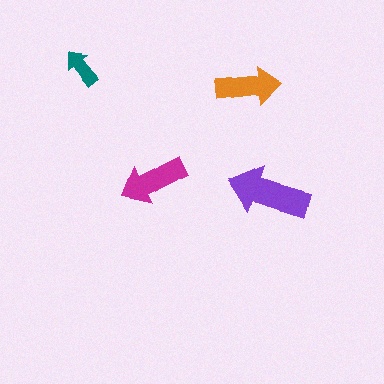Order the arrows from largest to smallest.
the purple one, the magenta one, the orange one, the teal one.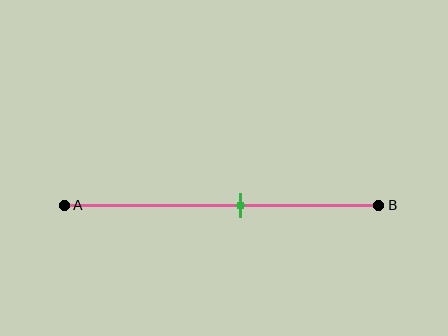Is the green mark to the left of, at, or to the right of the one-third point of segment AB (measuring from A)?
The green mark is to the right of the one-third point of segment AB.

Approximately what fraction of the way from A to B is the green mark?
The green mark is approximately 55% of the way from A to B.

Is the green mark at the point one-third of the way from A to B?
No, the mark is at about 55% from A, not at the 33% one-third point.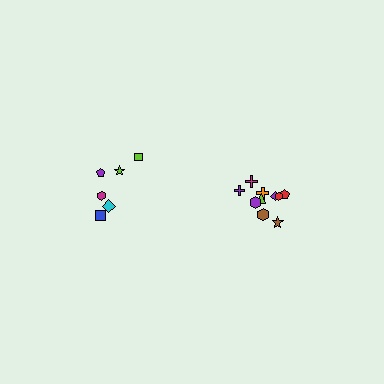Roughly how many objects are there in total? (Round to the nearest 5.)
Roughly 15 objects in total.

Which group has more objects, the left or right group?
The right group.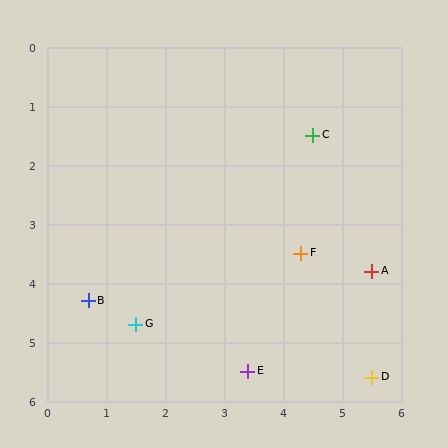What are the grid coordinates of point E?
Point E is at approximately (3.4, 5.5).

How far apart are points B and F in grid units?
Points B and F are about 3.7 grid units apart.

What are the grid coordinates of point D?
Point D is at approximately (5.5, 5.6).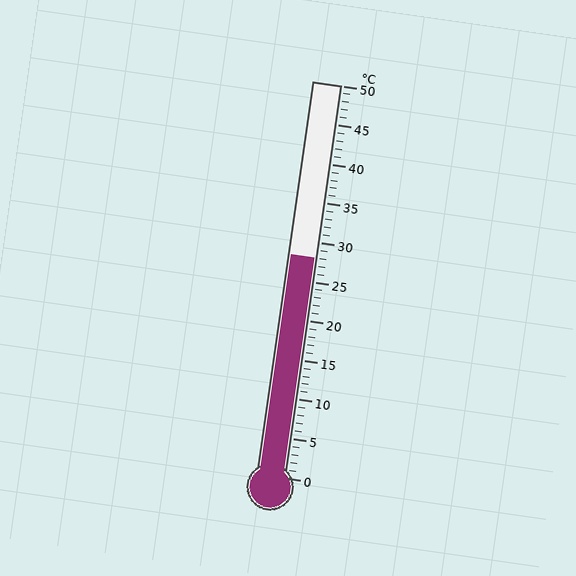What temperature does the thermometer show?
The thermometer shows approximately 28°C.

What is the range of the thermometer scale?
The thermometer scale ranges from 0°C to 50°C.